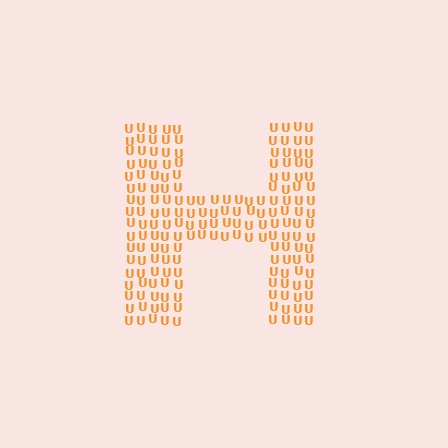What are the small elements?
The small elements are letter U's.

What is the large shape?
The large shape is the letter H.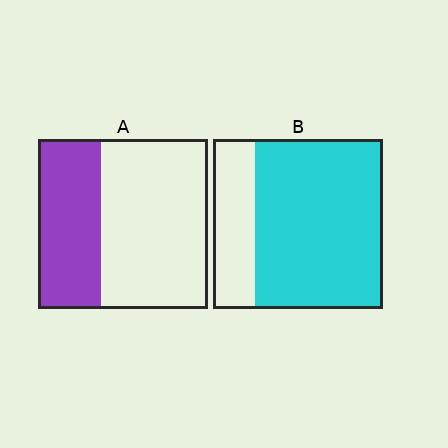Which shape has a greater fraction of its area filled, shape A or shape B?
Shape B.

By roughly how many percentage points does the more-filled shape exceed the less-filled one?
By roughly 40 percentage points (B over A).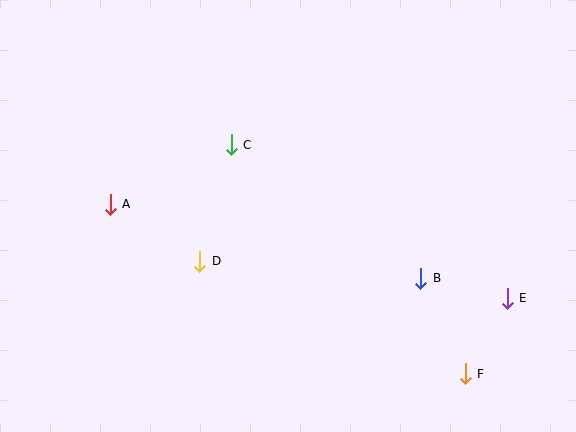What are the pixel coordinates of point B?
Point B is at (421, 278).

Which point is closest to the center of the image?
Point C at (231, 145) is closest to the center.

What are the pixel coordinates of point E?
Point E is at (507, 298).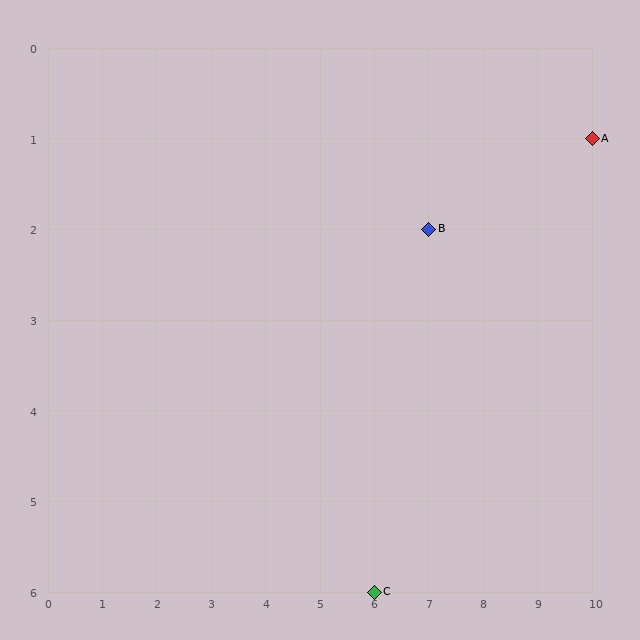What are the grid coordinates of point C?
Point C is at grid coordinates (6, 6).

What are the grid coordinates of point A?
Point A is at grid coordinates (10, 1).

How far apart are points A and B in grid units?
Points A and B are 3 columns and 1 row apart (about 3.2 grid units diagonally).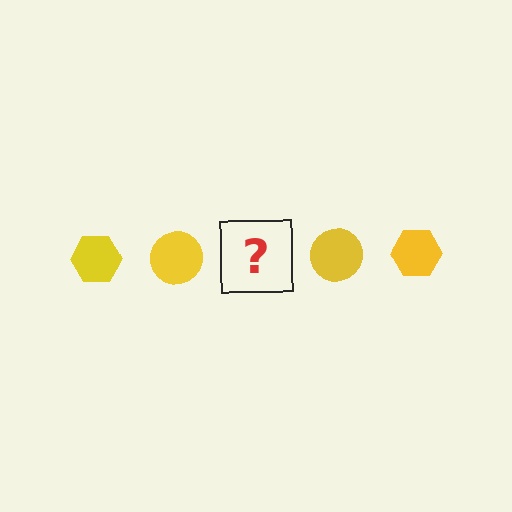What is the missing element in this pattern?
The missing element is a yellow hexagon.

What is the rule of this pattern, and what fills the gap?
The rule is that the pattern cycles through hexagon, circle shapes in yellow. The gap should be filled with a yellow hexagon.